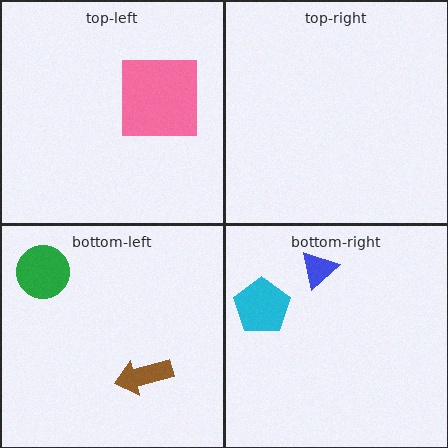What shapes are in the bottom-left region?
The green circle, the brown arrow.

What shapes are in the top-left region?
The pink square.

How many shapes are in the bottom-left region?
2.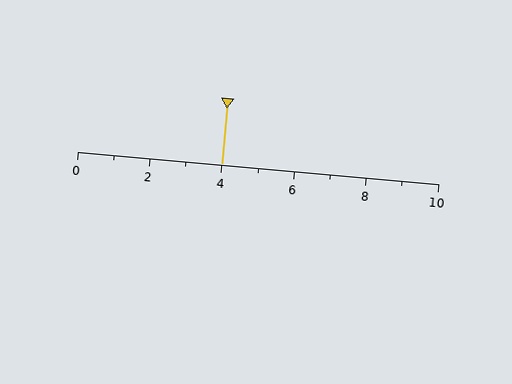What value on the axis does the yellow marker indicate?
The marker indicates approximately 4.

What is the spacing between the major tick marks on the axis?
The major ticks are spaced 2 apart.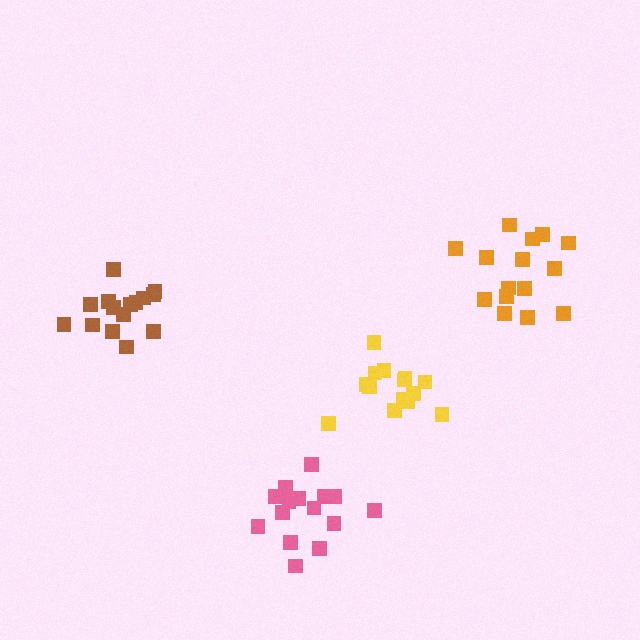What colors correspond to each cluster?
The clusters are colored: yellow, pink, brown, orange.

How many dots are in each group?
Group 1: 14 dots, Group 2: 15 dots, Group 3: 15 dots, Group 4: 15 dots (59 total).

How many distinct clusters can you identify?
There are 4 distinct clusters.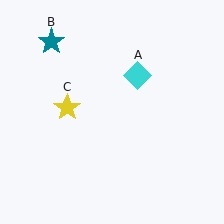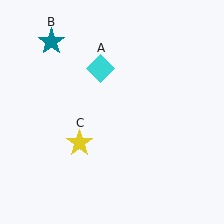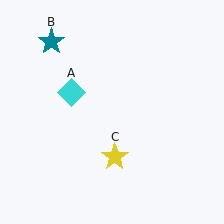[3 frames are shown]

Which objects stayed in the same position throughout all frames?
Teal star (object B) remained stationary.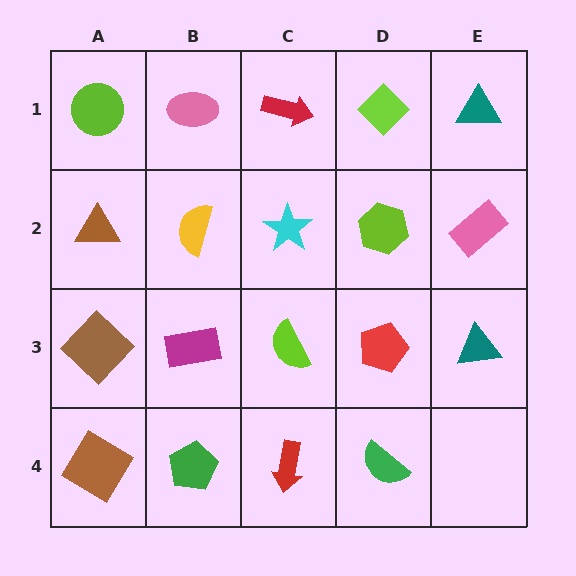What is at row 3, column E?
A teal triangle.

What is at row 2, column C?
A cyan star.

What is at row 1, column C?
A red arrow.